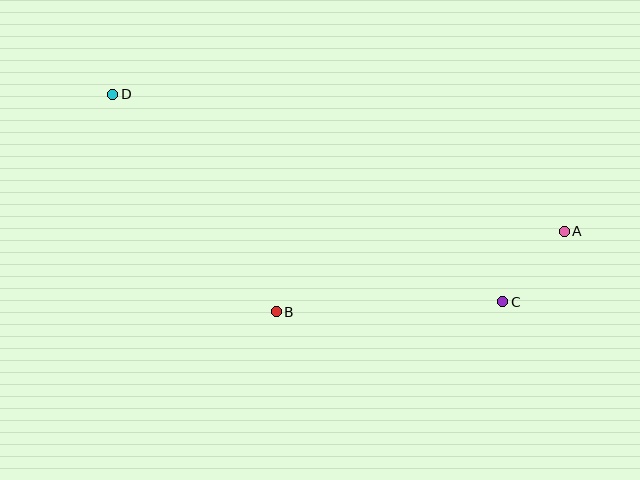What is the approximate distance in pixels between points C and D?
The distance between C and D is approximately 442 pixels.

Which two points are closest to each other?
Points A and C are closest to each other.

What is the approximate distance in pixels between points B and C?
The distance between B and C is approximately 227 pixels.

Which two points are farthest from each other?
Points A and D are farthest from each other.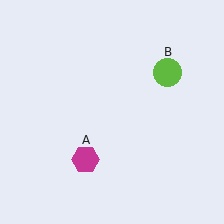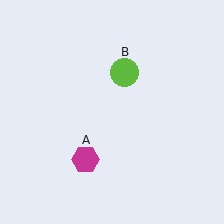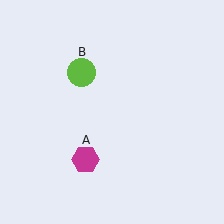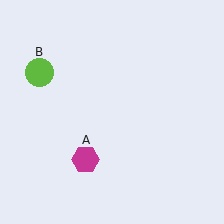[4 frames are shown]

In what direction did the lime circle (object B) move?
The lime circle (object B) moved left.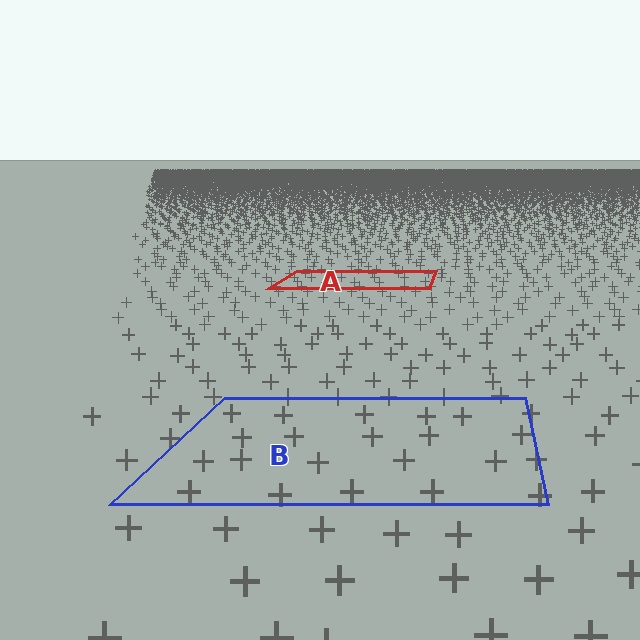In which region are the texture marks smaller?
The texture marks are smaller in region A, because it is farther away.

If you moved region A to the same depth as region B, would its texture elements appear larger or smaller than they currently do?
They would appear larger. At a closer depth, the same texture elements are projected at a bigger on-screen size.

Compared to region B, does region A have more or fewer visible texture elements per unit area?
Region A has more texture elements per unit area — they are packed more densely because it is farther away.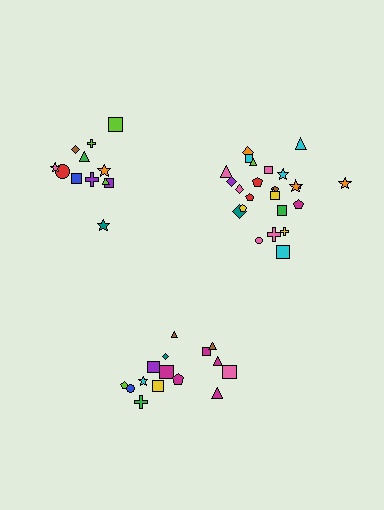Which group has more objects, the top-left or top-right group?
The top-right group.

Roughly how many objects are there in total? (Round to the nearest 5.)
Roughly 50 objects in total.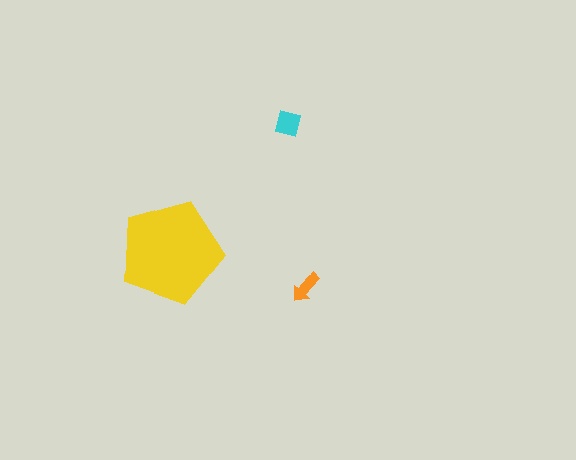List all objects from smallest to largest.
The orange arrow, the cyan square, the yellow pentagon.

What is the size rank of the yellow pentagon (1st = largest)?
1st.